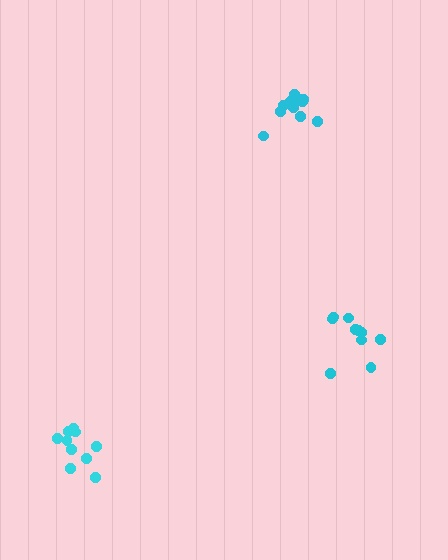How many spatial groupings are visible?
There are 3 spatial groupings.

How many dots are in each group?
Group 1: 10 dots, Group 2: 12 dots, Group 3: 10 dots (32 total).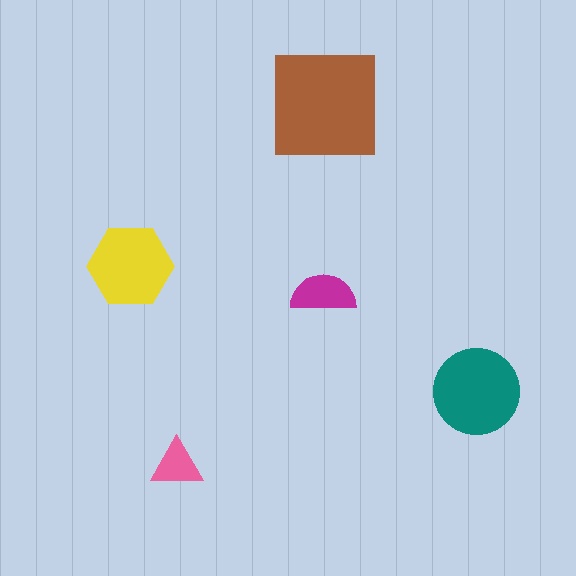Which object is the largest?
The brown square.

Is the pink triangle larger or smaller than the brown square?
Smaller.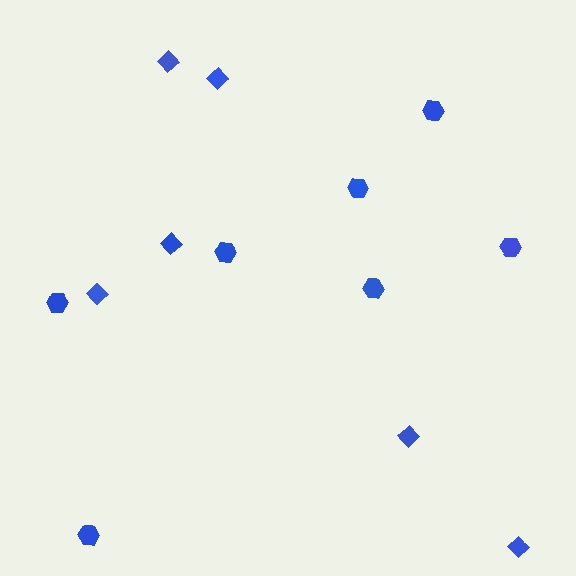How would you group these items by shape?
There are 2 groups: one group of diamonds (6) and one group of hexagons (7).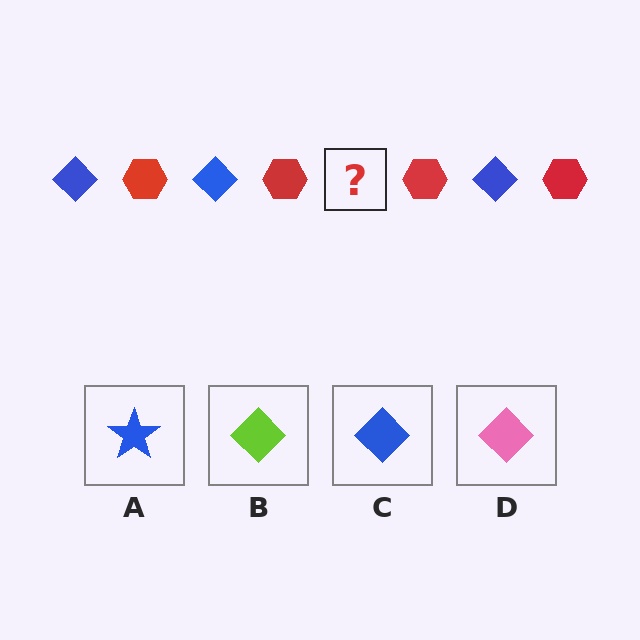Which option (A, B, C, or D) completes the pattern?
C.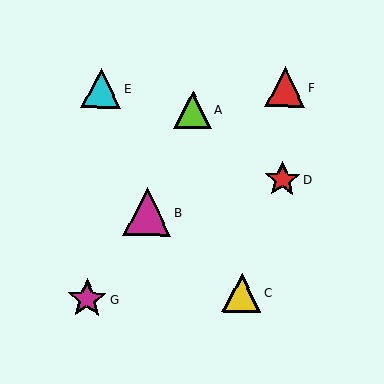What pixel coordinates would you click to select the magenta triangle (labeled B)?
Click at (147, 212) to select the magenta triangle B.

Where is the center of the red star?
The center of the red star is at (283, 180).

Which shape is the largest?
The magenta triangle (labeled B) is the largest.